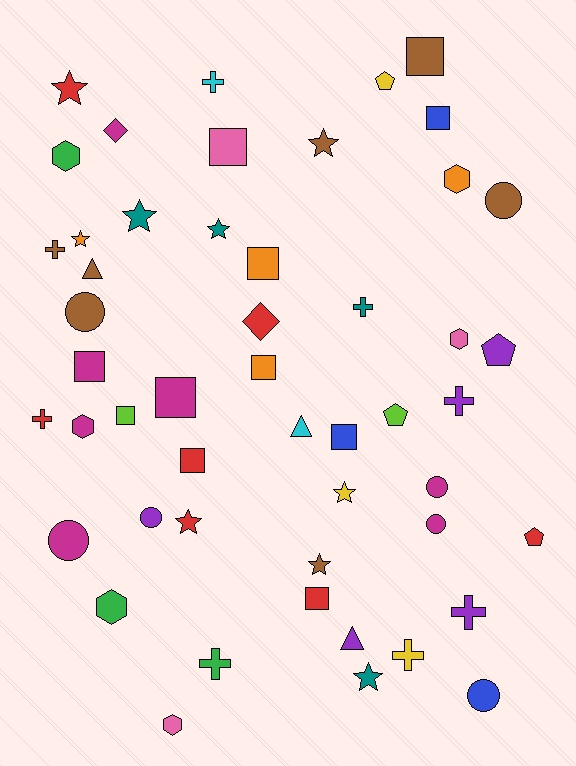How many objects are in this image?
There are 50 objects.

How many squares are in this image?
There are 11 squares.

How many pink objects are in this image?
There are 3 pink objects.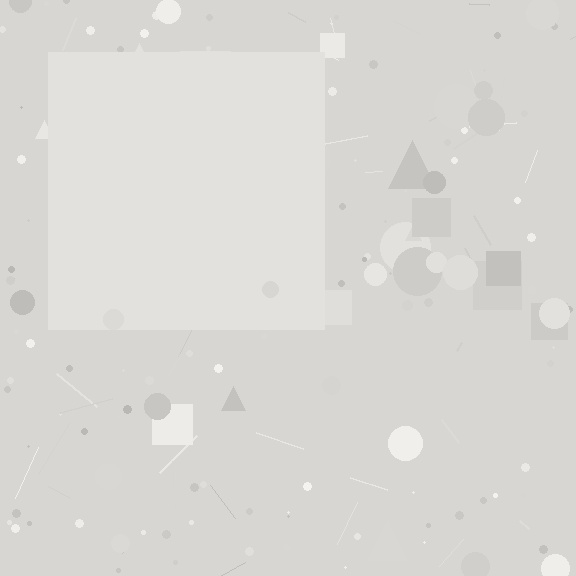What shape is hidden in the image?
A square is hidden in the image.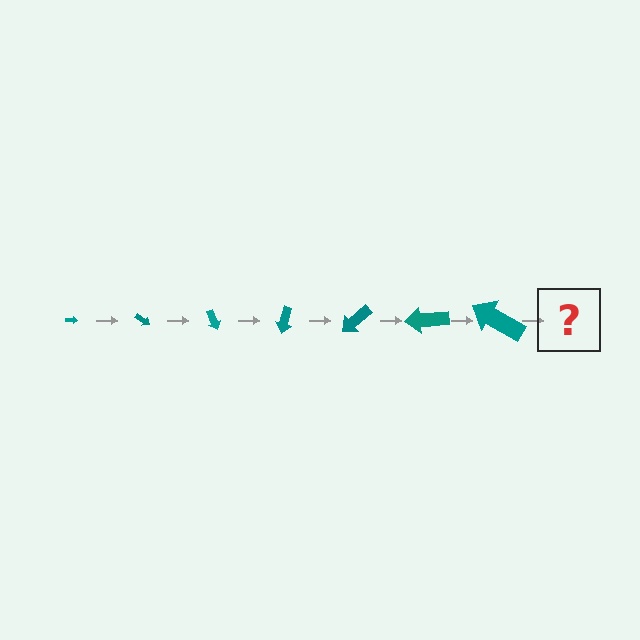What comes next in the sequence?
The next element should be an arrow, larger than the previous one and rotated 245 degrees from the start.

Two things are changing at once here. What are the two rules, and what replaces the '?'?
The two rules are that the arrow grows larger each step and it rotates 35 degrees each step. The '?' should be an arrow, larger than the previous one and rotated 245 degrees from the start.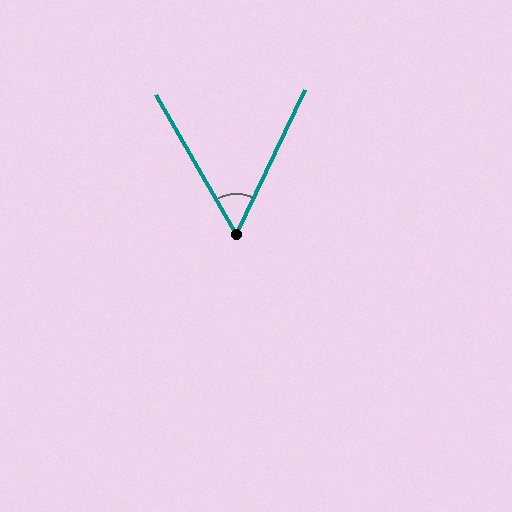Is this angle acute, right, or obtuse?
It is acute.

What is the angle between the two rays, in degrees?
Approximately 56 degrees.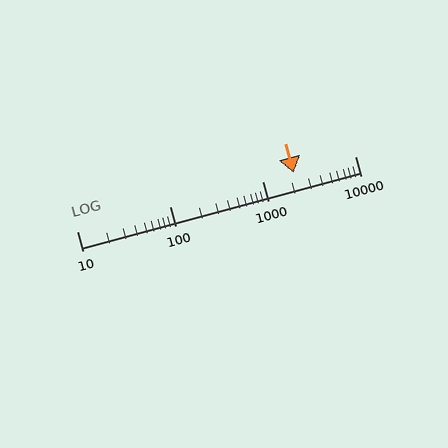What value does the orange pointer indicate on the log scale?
The pointer indicates approximately 2200.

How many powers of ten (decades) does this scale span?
The scale spans 3 decades, from 10 to 10000.